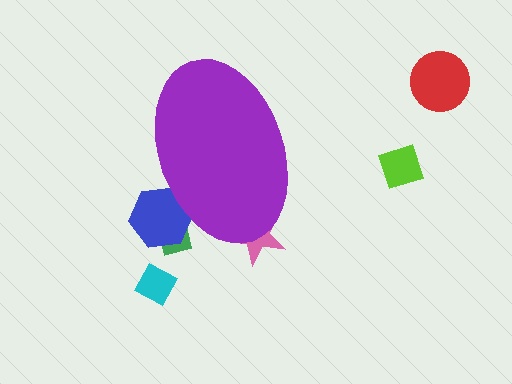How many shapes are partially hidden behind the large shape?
3 shapes are partially hidden.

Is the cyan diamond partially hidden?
No, the cyan diamond is fully visible.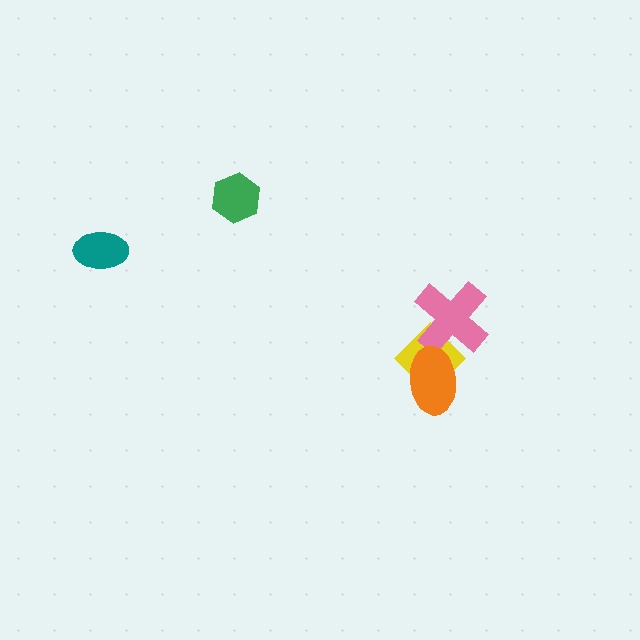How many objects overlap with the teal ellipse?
0 objects overlap with the teal ellipse.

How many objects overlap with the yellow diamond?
2 objects overlap with the yellow diamond.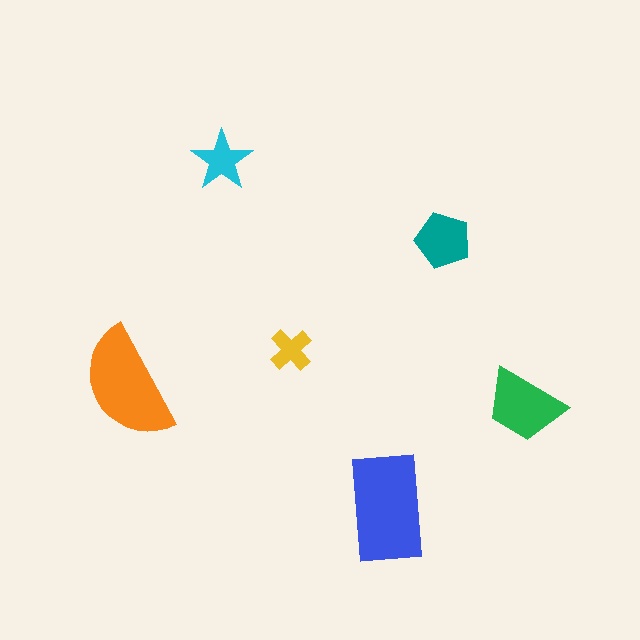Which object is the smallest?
The yellow cross.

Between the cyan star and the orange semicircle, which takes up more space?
The orange semicircle.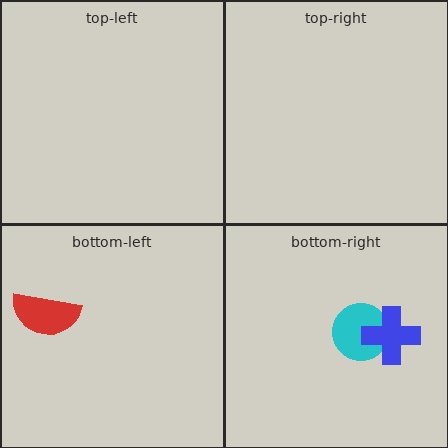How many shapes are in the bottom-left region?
1.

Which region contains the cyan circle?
The bottom-right region.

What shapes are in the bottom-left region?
The red semicircle.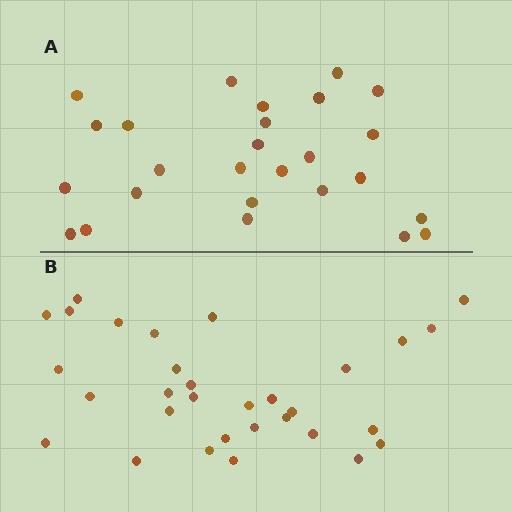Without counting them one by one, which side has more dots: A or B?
Region B (the bottom region) has more dots.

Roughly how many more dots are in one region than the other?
Region B has about 5 more dots than region A.